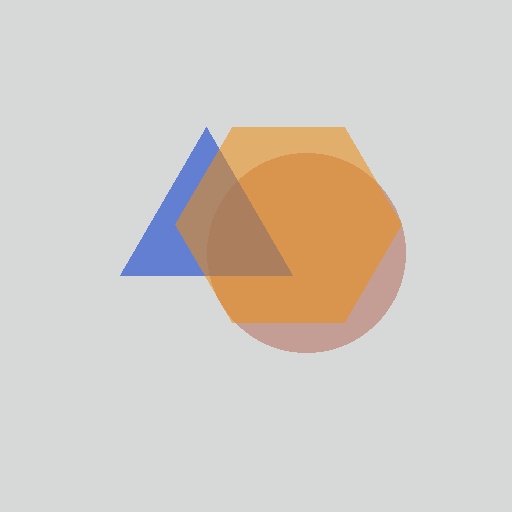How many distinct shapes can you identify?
There are 3 distinct shapes: a brown circle, a blue triangle, an orange hexagon.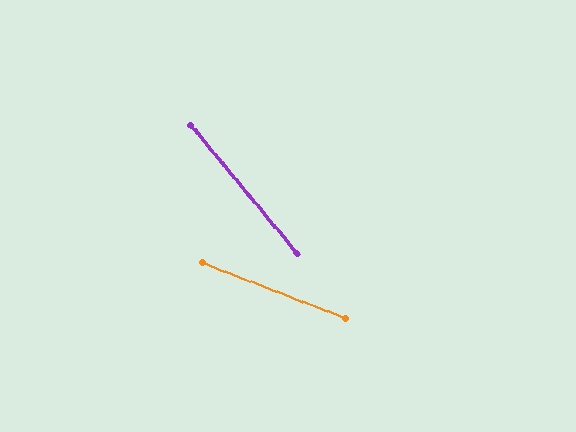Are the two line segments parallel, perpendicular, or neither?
Neither parallel nor perpendicular — they differ by about 29°.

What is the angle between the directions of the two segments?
Approximately 29 degrees.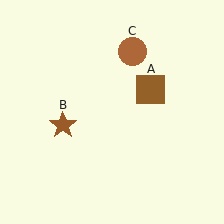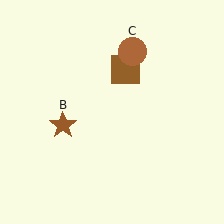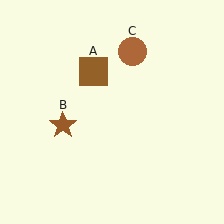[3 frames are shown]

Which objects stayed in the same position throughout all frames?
Brown star (object B) and brown circle (object C) remained stationary.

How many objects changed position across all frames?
1 object changed position: brown square (object A).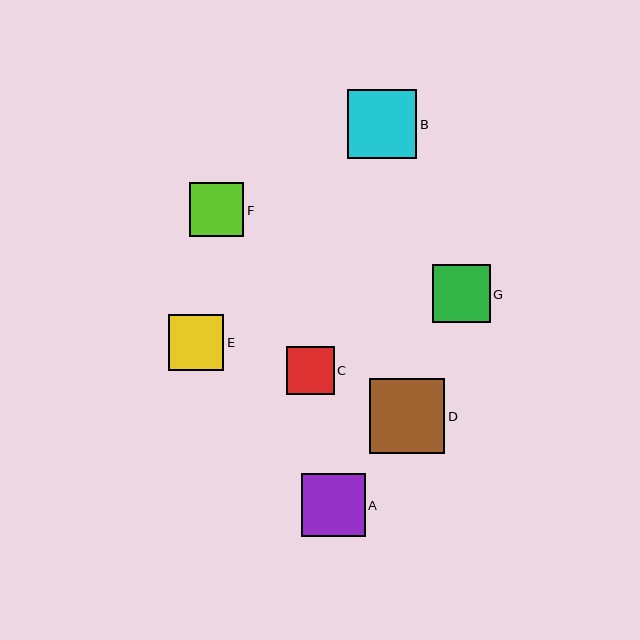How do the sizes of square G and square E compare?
Square G and square E are approximately the same size.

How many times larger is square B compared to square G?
Square B is approximately 1.2 times the size of square G.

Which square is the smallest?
Square C is the smallest with a size of approximately 48 pixels.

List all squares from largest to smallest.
From largest to smallest: D, B, A, G, E, F, C.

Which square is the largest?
Square D is the largest with a size of approximately 75 pixels.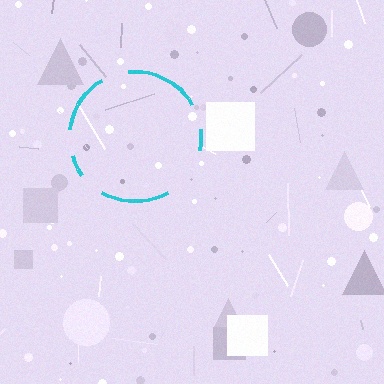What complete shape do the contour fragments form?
The contour fragments form a circle.